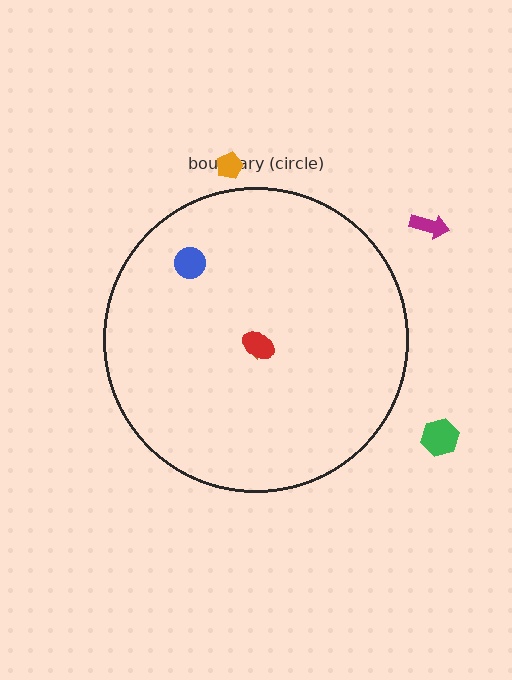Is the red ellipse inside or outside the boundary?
Inside.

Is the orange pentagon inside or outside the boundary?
Outside.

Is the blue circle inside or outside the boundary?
Inside.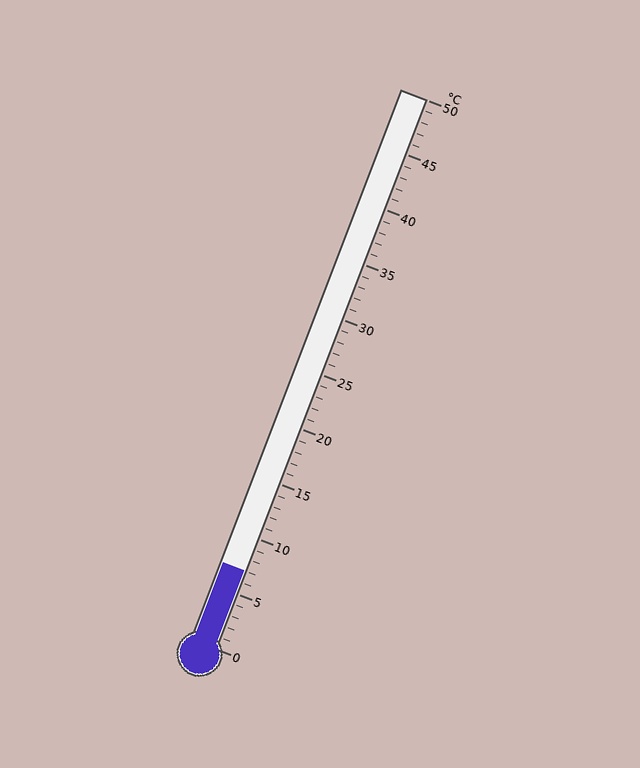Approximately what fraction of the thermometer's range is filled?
The thermometer is filled to approximately 15% of its range.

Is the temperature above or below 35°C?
The temperature is below 35°C.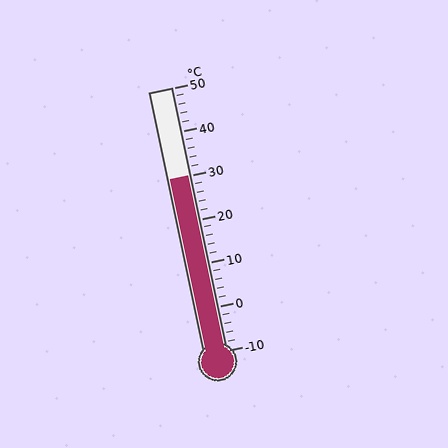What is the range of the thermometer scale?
The thermometer scale ranges from -10°C to 50°C.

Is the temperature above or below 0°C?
The temperature is above 0°C.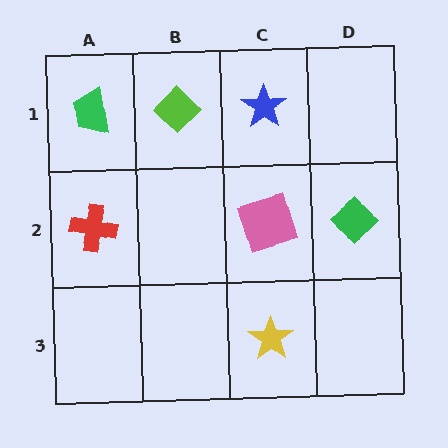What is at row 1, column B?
A lime diamond.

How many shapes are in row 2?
3 shapes.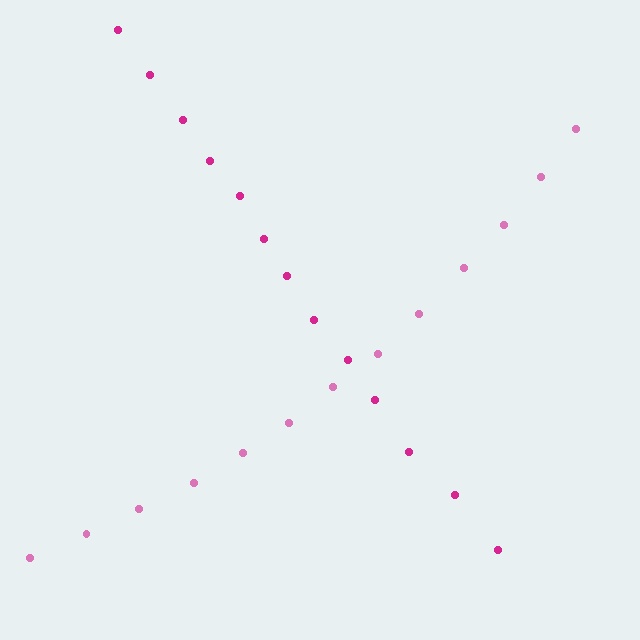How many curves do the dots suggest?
There are 2 distinct paths.